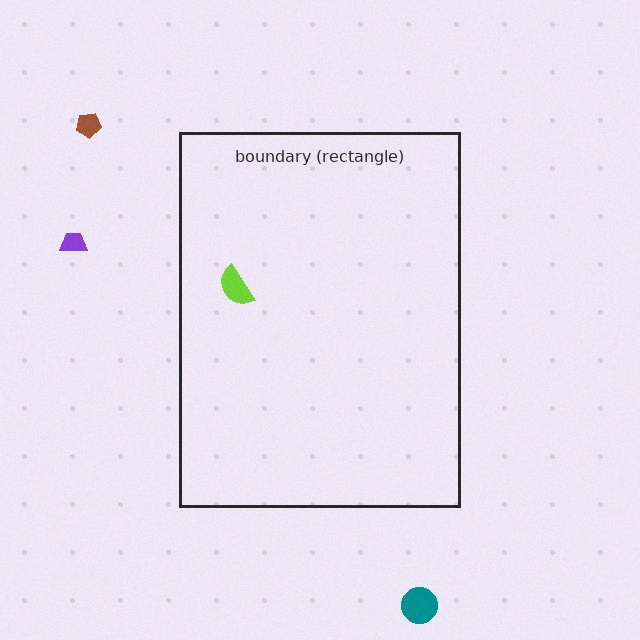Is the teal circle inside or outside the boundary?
Outside.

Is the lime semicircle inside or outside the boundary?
Inside.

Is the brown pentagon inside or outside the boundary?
Outside.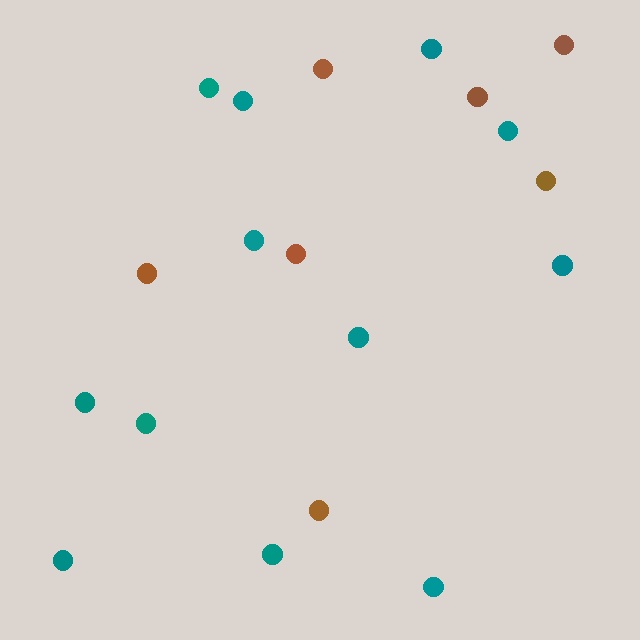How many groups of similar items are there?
There are 2 groups: one group of brown circles (7) and one group of teal circles (12).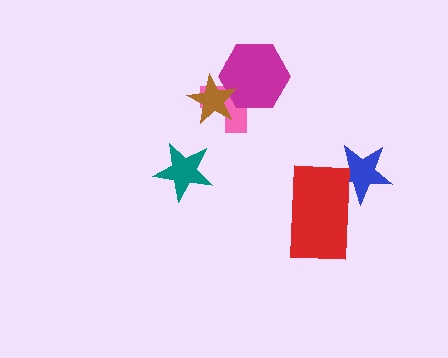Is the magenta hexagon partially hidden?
Yes, it is partially covered by another shape.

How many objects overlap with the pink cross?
2 objects overlap with the pink cross.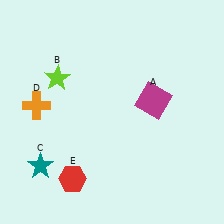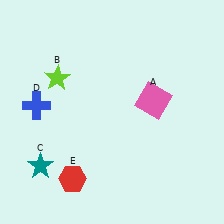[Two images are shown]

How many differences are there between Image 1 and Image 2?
There are 2 differences between the two images.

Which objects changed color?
A changed from magenta to pink. D changed from orange to blue.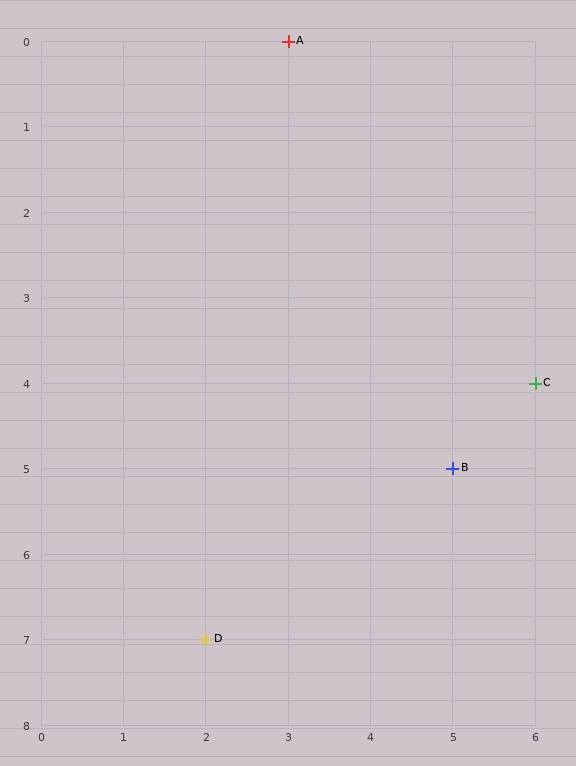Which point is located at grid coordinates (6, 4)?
Point C is at (6, 4).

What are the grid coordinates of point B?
Point B is at grid coordinates (5, 5).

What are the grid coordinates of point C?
Point C is at grid coordinates (6, 4).